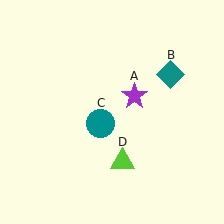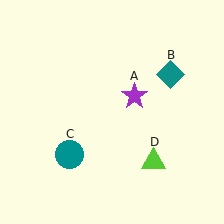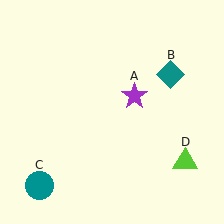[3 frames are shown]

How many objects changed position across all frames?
2 objects changed position: teal circle (object C), lime triangle (object D).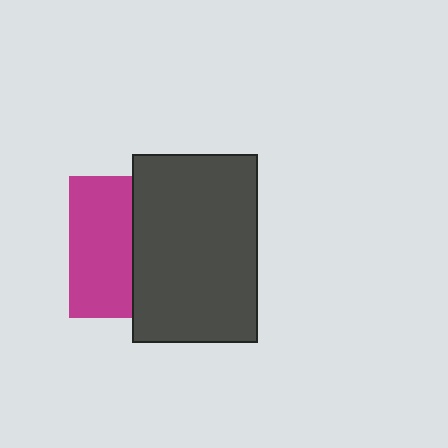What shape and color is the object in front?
The object in front is a dark gray rectangle.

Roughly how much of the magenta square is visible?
A small part of it is visible (roughly 44%).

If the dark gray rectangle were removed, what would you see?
You would see the complete magenta square.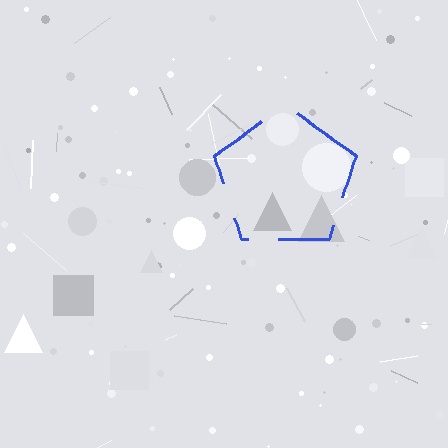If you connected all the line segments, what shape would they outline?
They would outline a pentagon.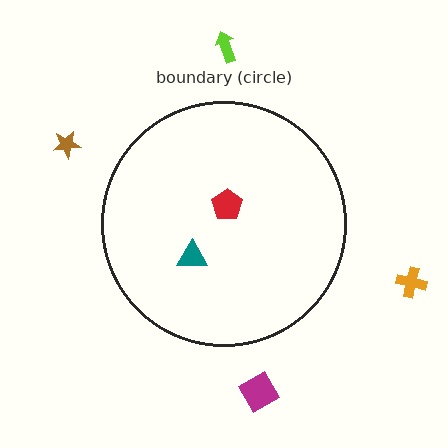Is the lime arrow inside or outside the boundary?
Outside.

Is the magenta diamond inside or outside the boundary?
Outside.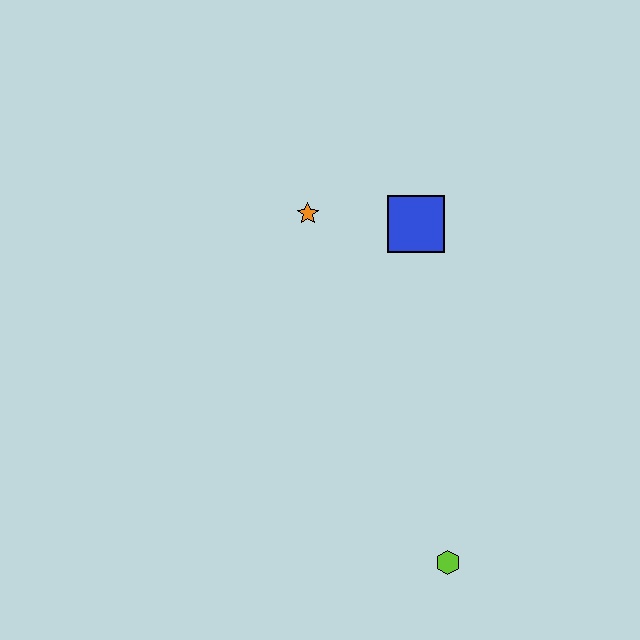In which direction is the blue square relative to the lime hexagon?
The blue square is above the lime hexagon.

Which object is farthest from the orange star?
The lime hexagon is farthest from the orange star.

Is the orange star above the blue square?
Yes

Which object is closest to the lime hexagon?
The blue square is closest to the lime hexagon.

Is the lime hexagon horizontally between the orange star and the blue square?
No